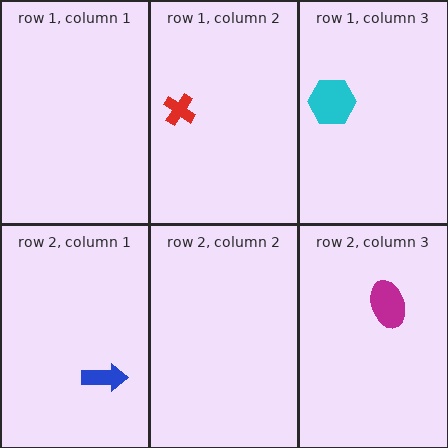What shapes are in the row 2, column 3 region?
The magenta ellipse.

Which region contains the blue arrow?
The row 2, column 1 region.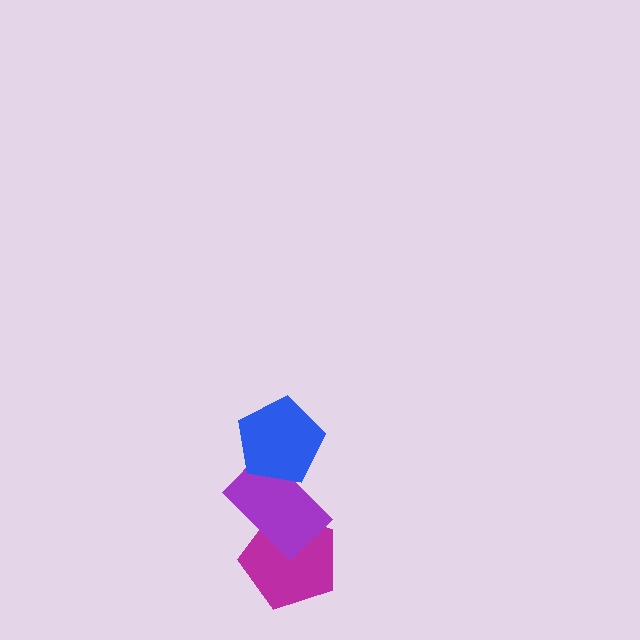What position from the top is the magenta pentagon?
The magenta pentagon is 3rd from the top.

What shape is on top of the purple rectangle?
The blue pentagon is on top of the purple rectangle.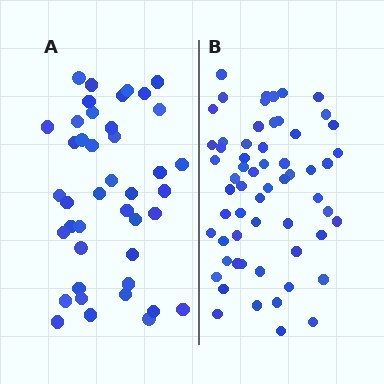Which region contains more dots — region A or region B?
Region B (the right region) has more dots.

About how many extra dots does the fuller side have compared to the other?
Region B has approximately 20 more dots than region A.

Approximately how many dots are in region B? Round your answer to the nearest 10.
About 60 dots.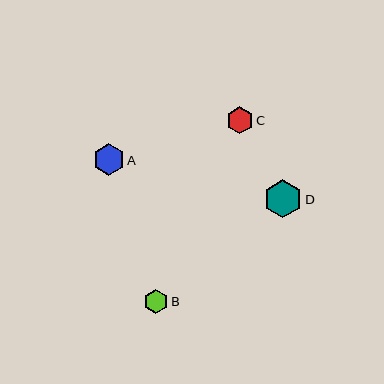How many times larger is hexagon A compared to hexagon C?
Hexagon A is approximately 1.1 times the size of hexagon C.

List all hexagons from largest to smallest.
From largest to smallest: D, A, C, B.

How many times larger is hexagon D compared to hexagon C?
Hexagon D is approximately 1.4 times the size of hexagon C.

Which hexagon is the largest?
Hexagon D is the largest with a size of approximately 38 pixels.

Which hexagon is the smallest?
Hexagon B is the smallest with a size of approximately 24 pixels.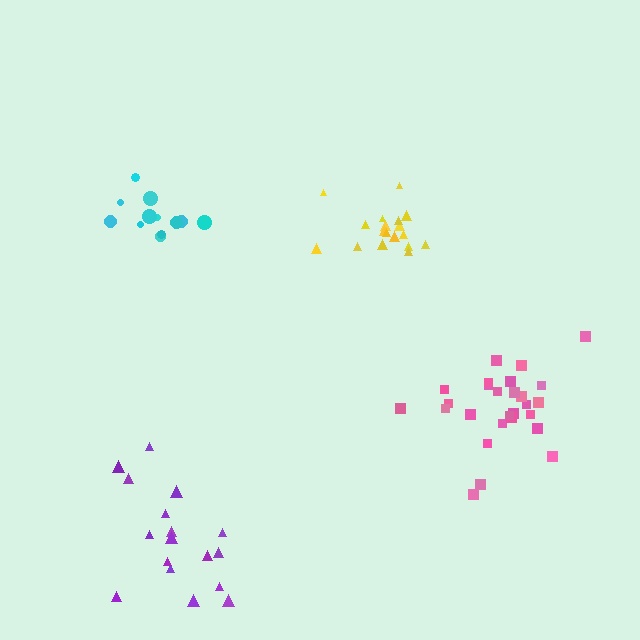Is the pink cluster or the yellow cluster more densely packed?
Yellow.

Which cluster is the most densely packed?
Yellow.